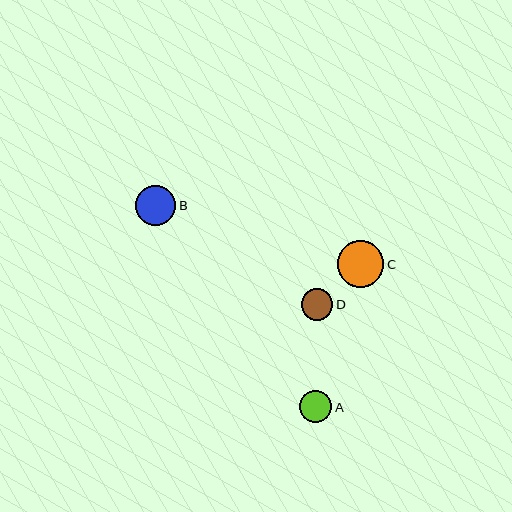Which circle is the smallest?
Circle D is the smallest with a size of approximately 32 pixels.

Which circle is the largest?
Circle C is the largest with a size of approximately 47 pixels.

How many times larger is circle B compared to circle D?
Circle B is approximately 1.3 times the size of circle D.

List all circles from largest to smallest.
From largest to smallest: C, B, A, D.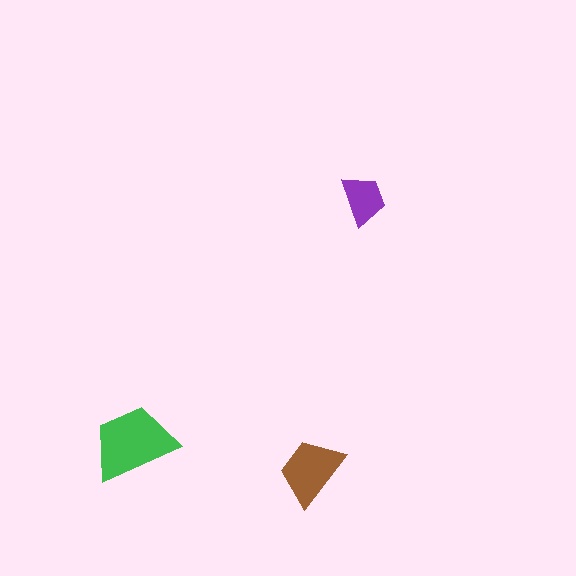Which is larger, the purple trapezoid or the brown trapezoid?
The brown one.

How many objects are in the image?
There are 3 objects in the image.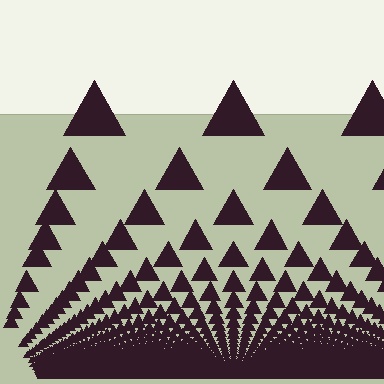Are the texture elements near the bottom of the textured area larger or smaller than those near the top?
Smaller. The gradient is inverted — elements near the bottom are smaller and denser.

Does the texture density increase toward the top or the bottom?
Density increases toward the bottom.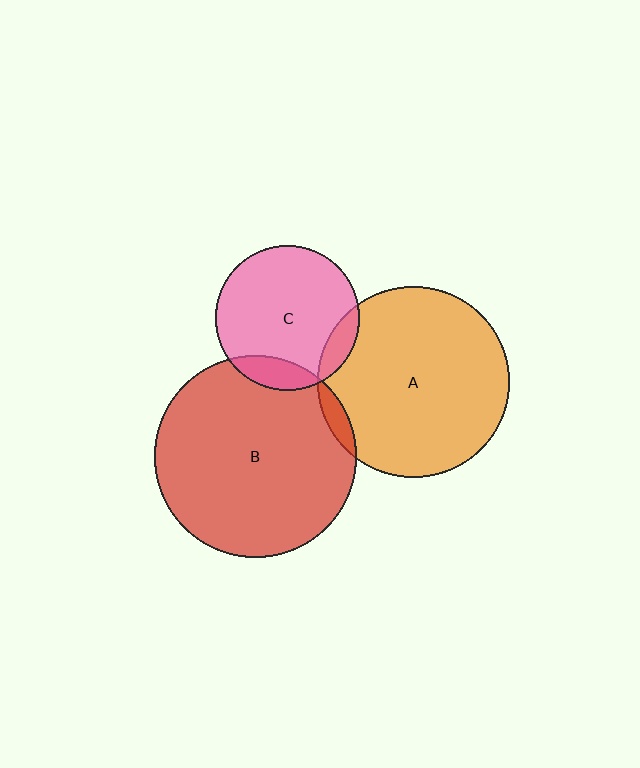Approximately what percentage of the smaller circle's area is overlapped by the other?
Approximately 10%.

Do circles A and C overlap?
Yes.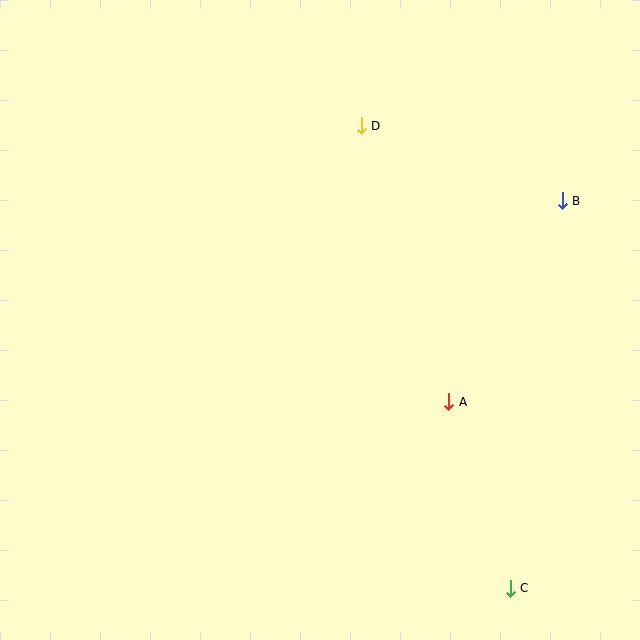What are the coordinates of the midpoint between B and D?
The midpoint between B and D is at (462, 163).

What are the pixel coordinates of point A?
Point A is at (449, 402).